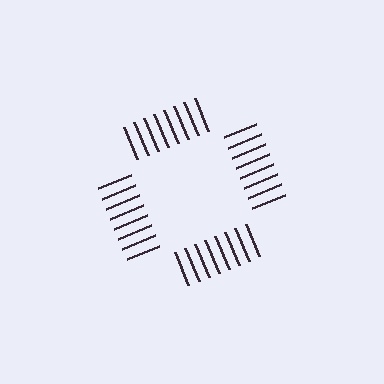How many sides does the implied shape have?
4 sides — the line-ends trace a square.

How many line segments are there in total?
32 — 8 along each of the 4 edges.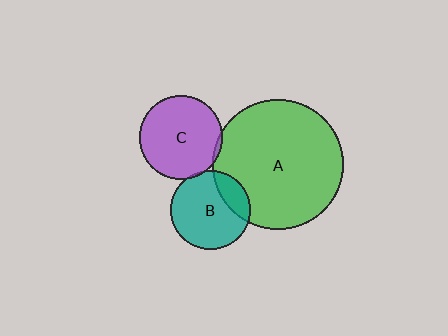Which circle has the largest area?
Circle A (green).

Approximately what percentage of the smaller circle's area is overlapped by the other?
Approximately 5%.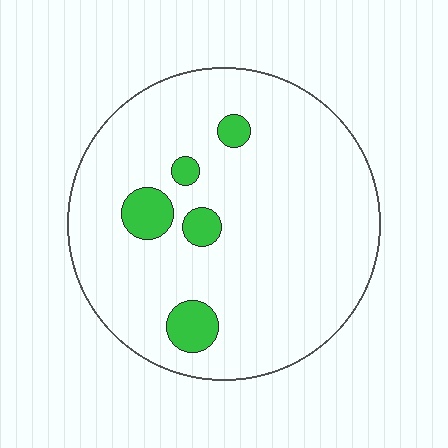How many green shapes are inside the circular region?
5.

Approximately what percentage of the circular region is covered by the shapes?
Approximately 10%.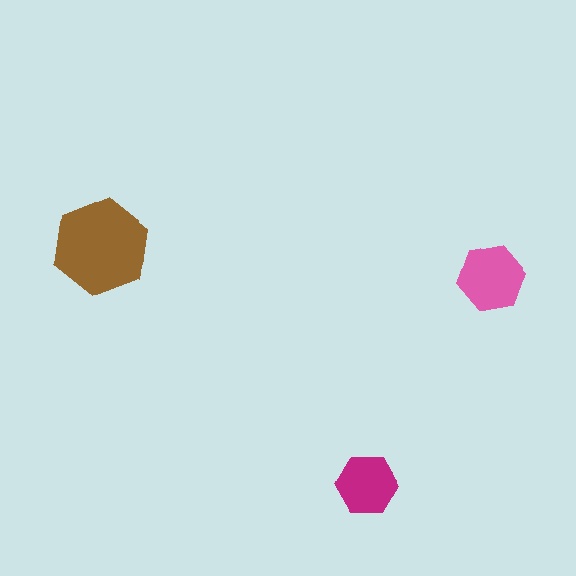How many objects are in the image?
There are 3 objects in the image.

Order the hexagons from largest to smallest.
the brown one, the pink one, the magenta one.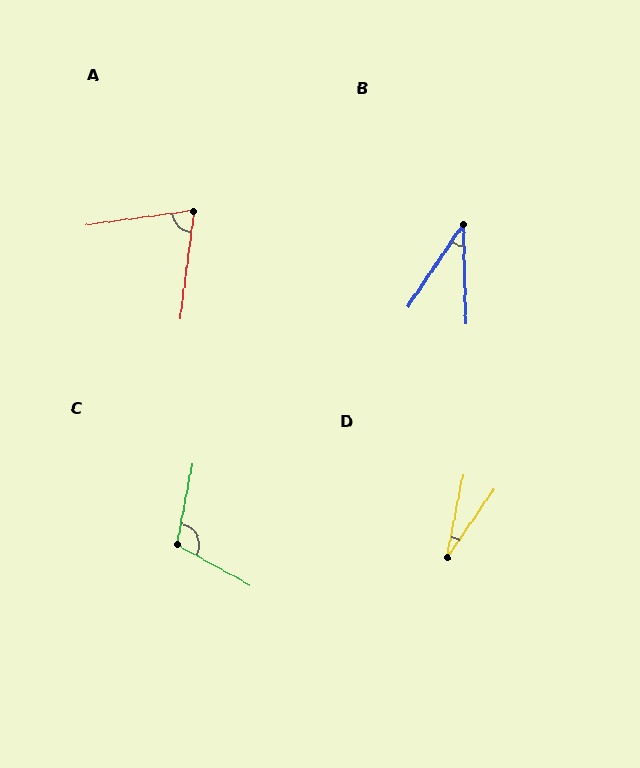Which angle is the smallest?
D, at approximately 23 degrees.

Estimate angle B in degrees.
Approximately 36 degrees.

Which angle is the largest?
C, at approximately 108 degrees.